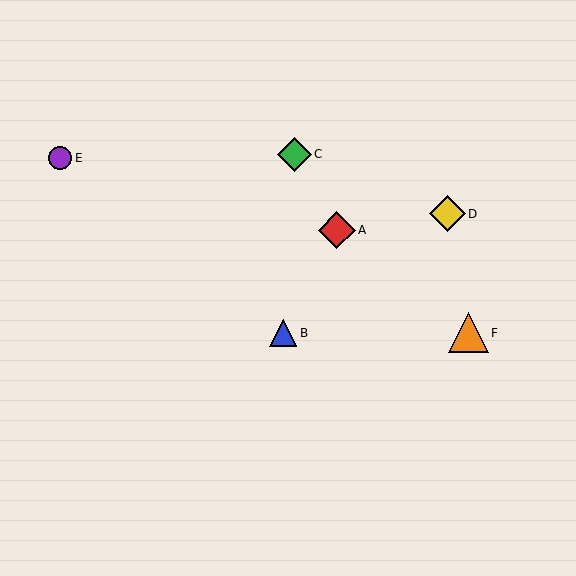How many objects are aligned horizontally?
2 objects (B, F) are aligned horizontally.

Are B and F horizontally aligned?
Yes, both are at y≈333.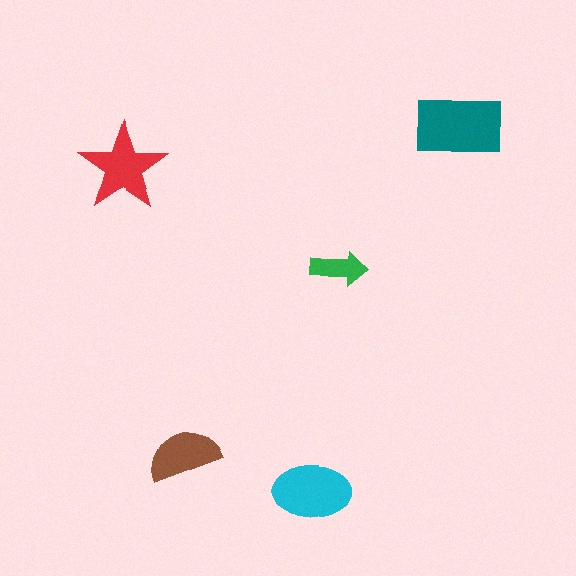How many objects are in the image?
There are 5 objects in the image.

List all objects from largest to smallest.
The teal rectangle, the cyan ellipse, the red star, the brown semicircle, the green arrow.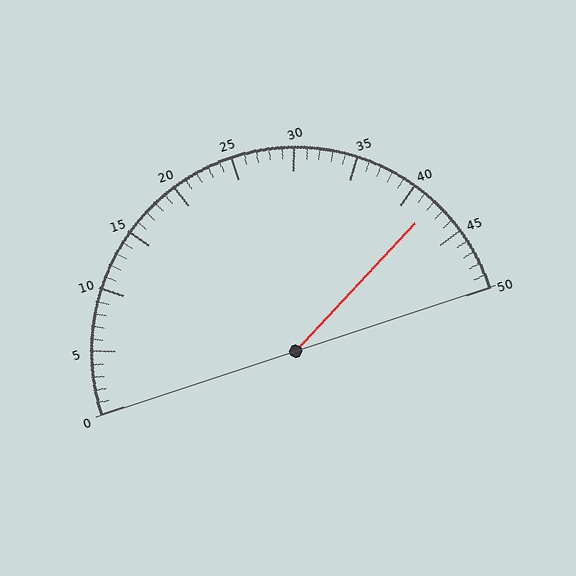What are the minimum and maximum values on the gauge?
The gauge ranges from 0 to 50.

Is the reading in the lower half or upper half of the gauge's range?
The reading is in the upper half of the range (0 to 50).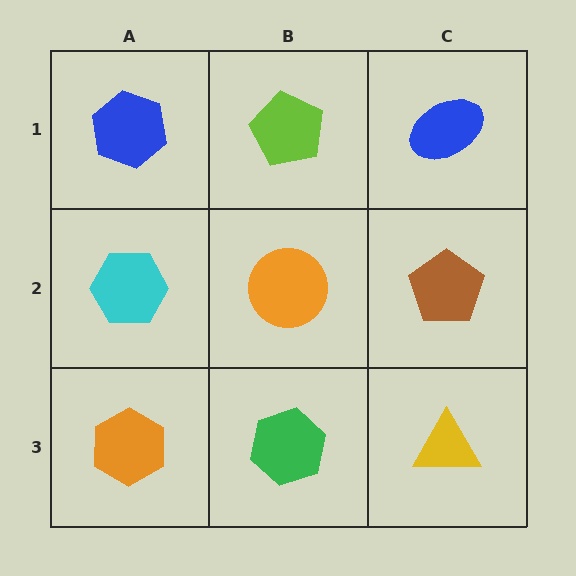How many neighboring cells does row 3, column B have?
3.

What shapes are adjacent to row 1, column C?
A brown pentagon (row 2, column C), a lime pentagon (row 1, column B).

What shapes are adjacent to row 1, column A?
A cyan hexagon (row 2, column A), a lime pentagon (row 1, column B).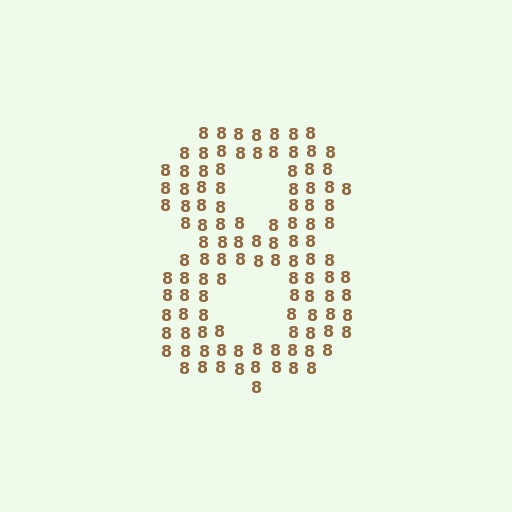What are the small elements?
The small elements are digit 8's.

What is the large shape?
The large shape is the digit 8.